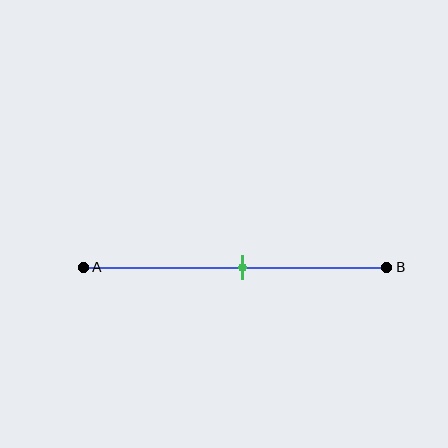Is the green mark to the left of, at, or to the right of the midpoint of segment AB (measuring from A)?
The green mark is approximately at the midpoint of segment AB.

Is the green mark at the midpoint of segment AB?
Yes, the mark is approximately at the midpoint.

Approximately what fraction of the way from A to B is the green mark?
The green mark is approximately 55% of the way from A to B.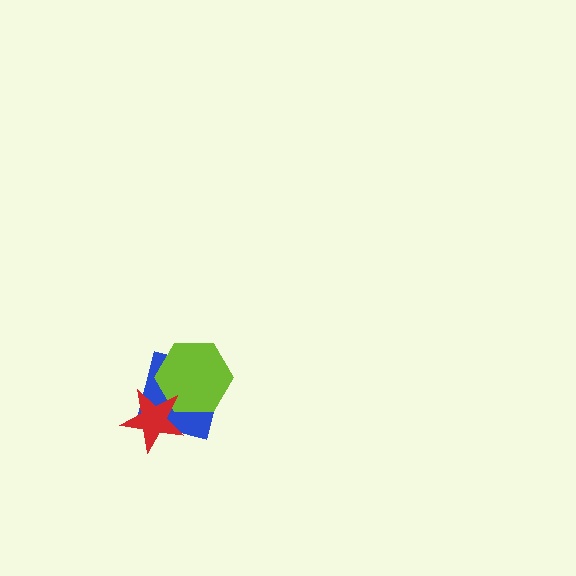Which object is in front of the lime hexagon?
The red star is in front of the lime hexagon.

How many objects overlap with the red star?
2 objects overlap with the red star.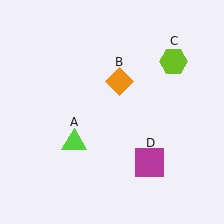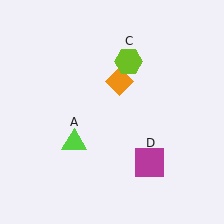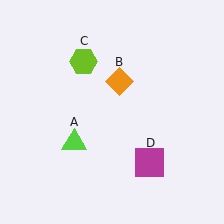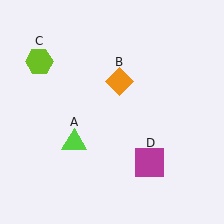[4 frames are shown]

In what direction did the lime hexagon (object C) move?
The lime hexagon (object C) moved left.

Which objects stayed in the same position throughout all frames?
Lime triangle (object A) and orange diamond (object B) and magenta square (object D) remained stationary.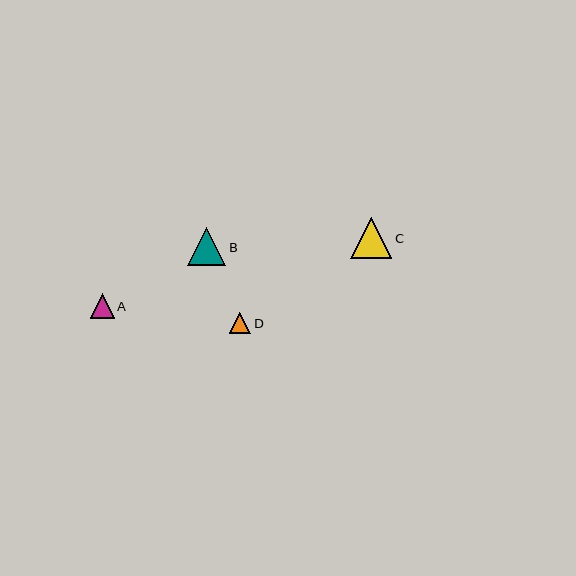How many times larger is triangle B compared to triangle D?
Triangle B is approximately 1.8 times the size of triangle D.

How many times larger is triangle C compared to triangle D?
Triangle C is approximately 1.9 times the size of triangle D.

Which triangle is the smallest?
Triangle D is the smallest with a size of approximately 21 pixels.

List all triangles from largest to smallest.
From largest to smallest: C, B, A, D.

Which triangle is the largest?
Triangle C is the largest with a size of approximately 42 pixels.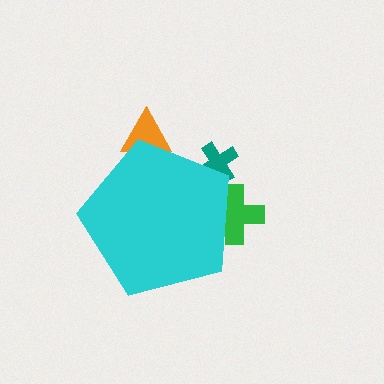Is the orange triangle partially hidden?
Yes, the orange triangle is partially hidden behind the cyan pentagon.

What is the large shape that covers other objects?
A cyan pentagon.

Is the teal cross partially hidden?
Yes, the teal cross is partially hidden behind the cyan pentagon.